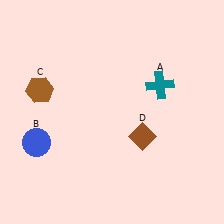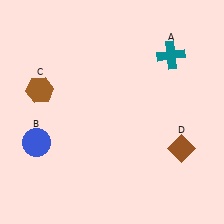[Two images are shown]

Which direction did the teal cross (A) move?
The teal cross (A) moved up.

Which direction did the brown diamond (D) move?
The brown diamond (D) moved right.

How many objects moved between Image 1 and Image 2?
2 objects moved between the two images.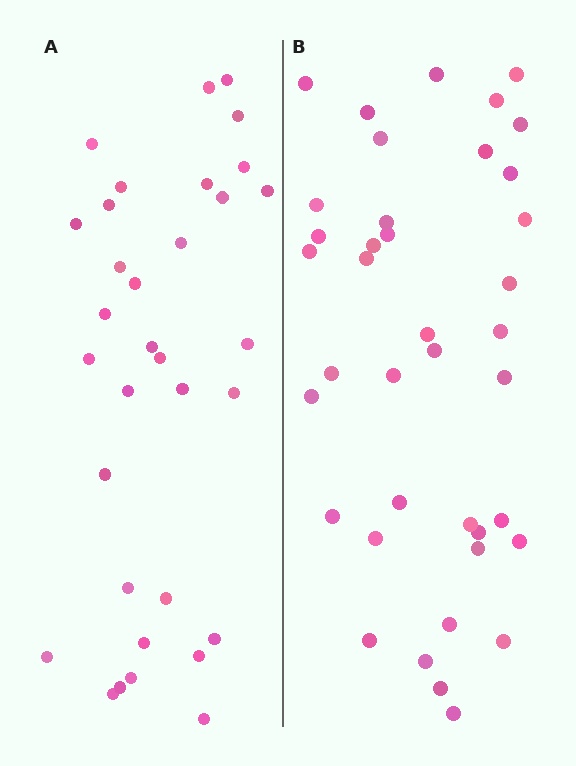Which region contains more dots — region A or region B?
Region B (the right region) has more dots.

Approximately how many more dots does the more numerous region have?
Region B has about 6 more dots than region A.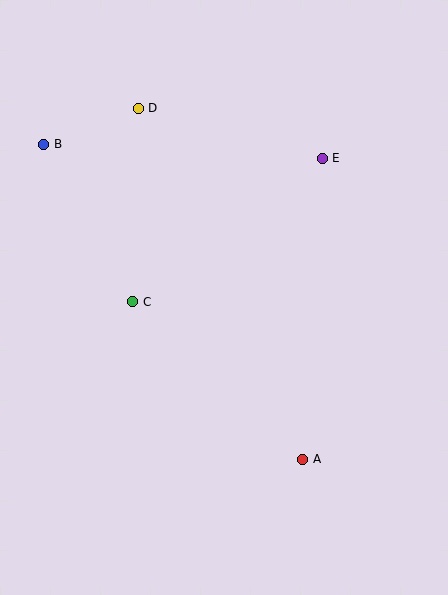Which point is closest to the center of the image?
Point C at (133, 302) is closest to the center.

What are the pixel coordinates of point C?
Point C is at (133, 302).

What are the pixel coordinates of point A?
Point A is at (303, 459).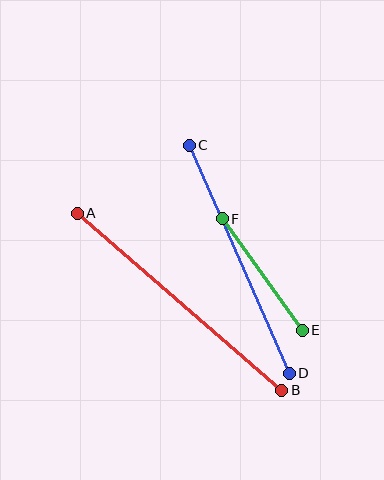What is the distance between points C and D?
The distance is approximately 249 pixels.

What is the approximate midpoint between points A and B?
The midpoint is at approximately (179, 302) pixels.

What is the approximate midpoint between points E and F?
The midpoint is at approximately (262, 275) pixels.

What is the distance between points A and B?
The distance is approximately 270 pixels.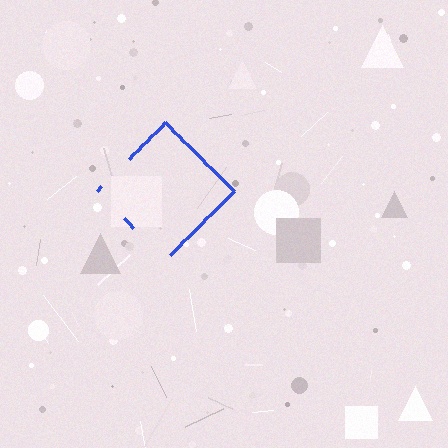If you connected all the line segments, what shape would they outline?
They would outline a diamond.